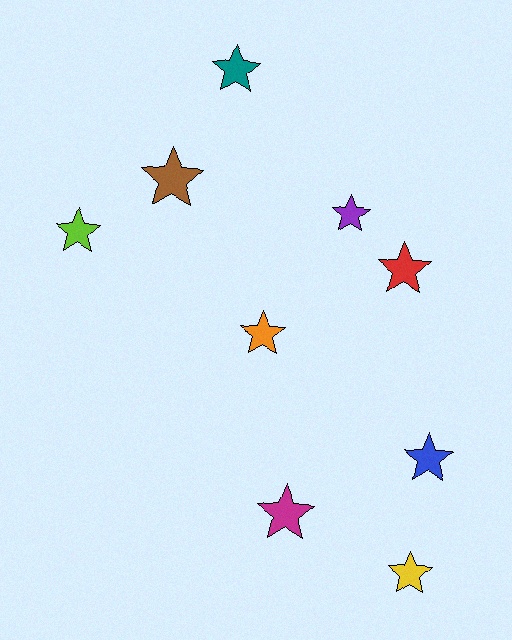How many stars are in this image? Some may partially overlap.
There are 9 stars.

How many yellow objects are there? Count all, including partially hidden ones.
There is 1 yellow object.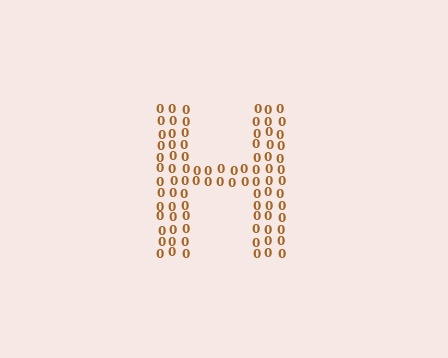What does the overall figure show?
The overall figure shows the letter H.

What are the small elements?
The small elements are digit 0's.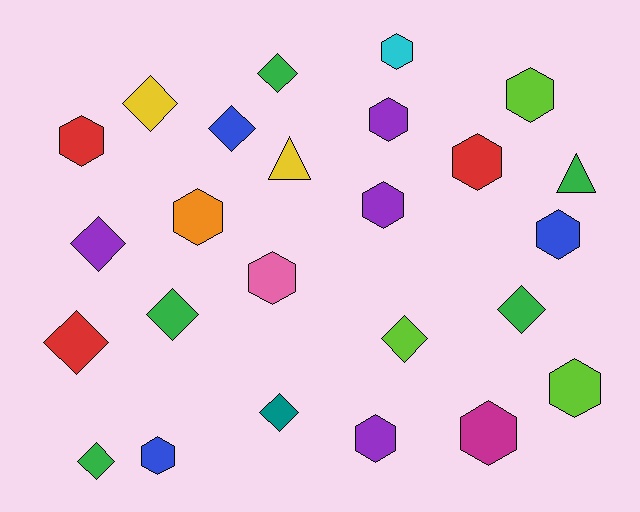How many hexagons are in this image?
There are 13 hexagons.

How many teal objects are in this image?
There is 1 teal object.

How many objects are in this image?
There are 25 objects.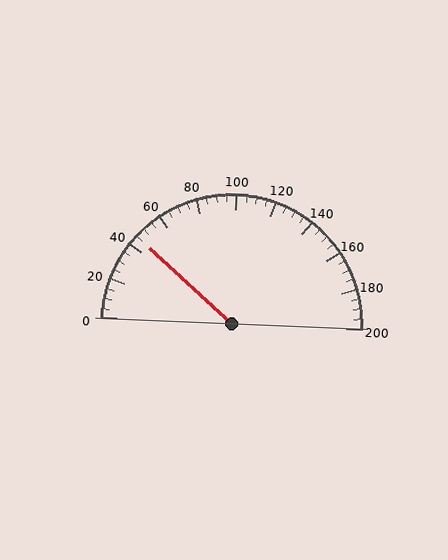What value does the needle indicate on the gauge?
The needle indicates approximately 45.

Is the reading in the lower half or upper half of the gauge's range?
The reading is in the lower half of the range (0 to 200).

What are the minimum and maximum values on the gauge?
The gauge ranges from 0 to 200.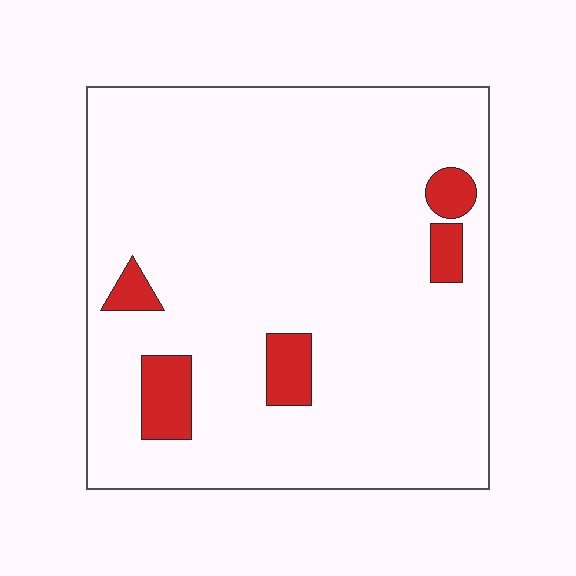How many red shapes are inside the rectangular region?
5.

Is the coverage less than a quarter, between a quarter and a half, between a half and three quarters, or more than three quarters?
Less than a quarter.